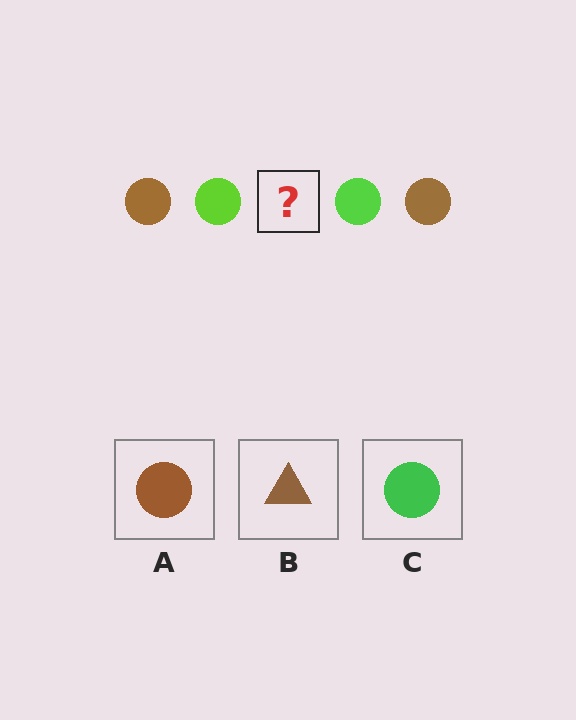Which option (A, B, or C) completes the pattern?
A.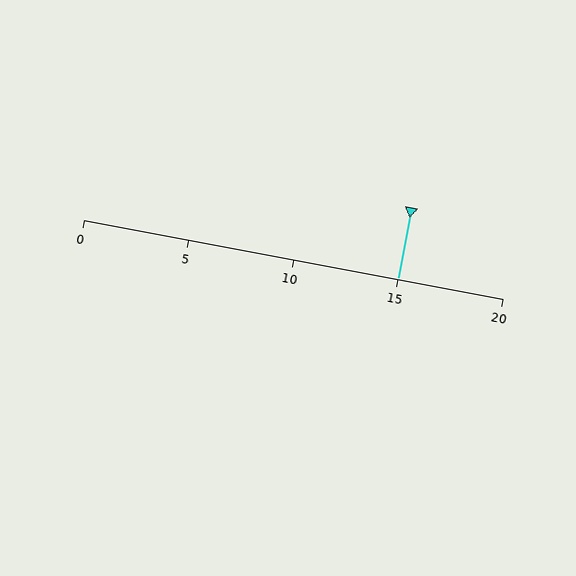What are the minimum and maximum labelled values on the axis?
The axis runs from 0 to 20.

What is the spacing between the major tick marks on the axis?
The major ticks are spaced 5 apart.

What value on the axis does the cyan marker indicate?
The marker indicates approximately 15.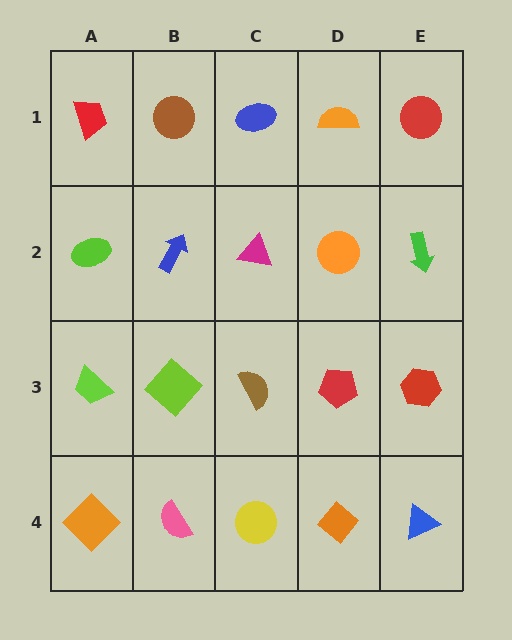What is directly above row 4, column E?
A red hexagon.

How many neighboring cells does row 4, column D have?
3.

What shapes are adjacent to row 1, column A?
A lime ellipse (row 2, column A), a brown circle (row 1, column B).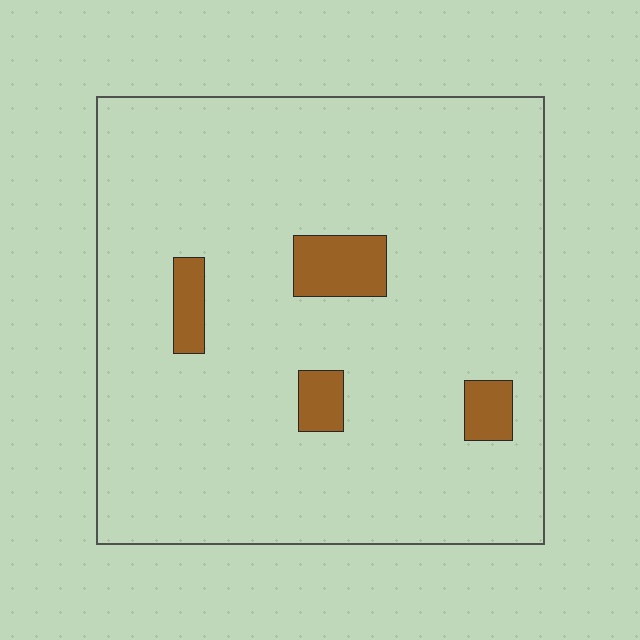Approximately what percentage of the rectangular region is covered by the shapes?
Approximately 5%.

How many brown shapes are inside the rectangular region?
4.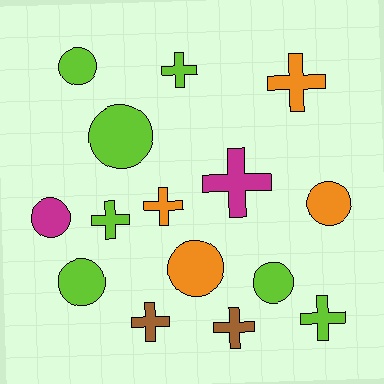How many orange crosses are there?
There are 2 orange crosses.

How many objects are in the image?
There are 15 objects.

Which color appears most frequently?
Lime, with 7 objects.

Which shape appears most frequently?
Cross, with 8 objects.